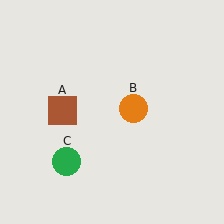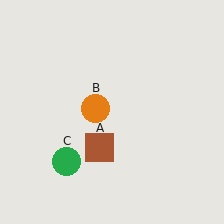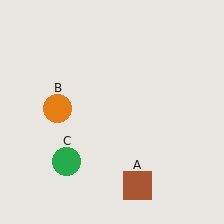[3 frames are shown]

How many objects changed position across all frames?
2 objects changed position: brown square (object A), orange circle (object B).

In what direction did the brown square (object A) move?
The brown square (object A) moved down and to the right.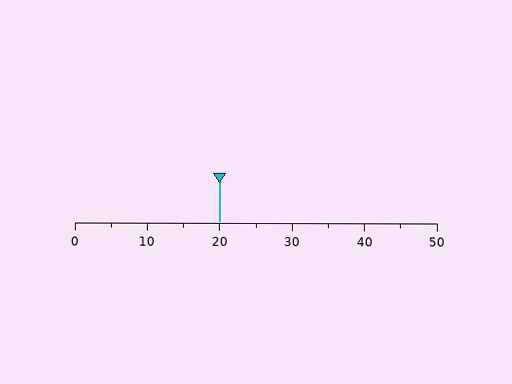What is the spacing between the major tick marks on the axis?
The major ticks are spaced 10 apart.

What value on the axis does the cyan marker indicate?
The marker indicates approximately 20.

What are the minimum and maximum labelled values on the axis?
The axis runs from 0 to 50.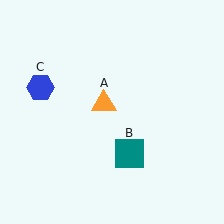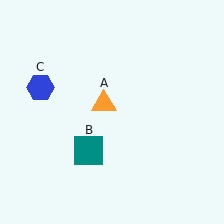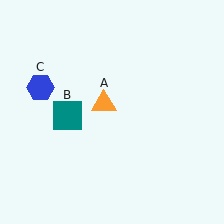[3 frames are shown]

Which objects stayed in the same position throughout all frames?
Orange triangle (object A) and blue hexagon (object C) remained stationary.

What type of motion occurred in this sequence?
The teal square (object B) rotated clockwise around the center of the scene.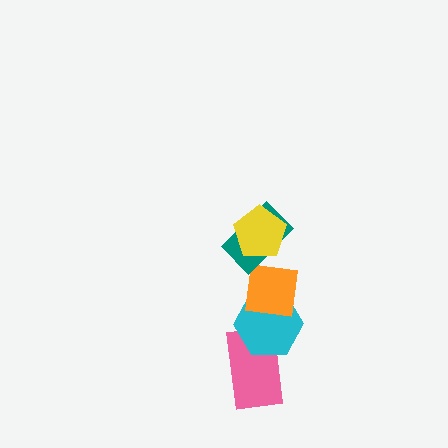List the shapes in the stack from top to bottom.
From top to bottom: the yellow pentagon, the teal rectangle, the orange square, the cyan hexagon, the pink rectangle.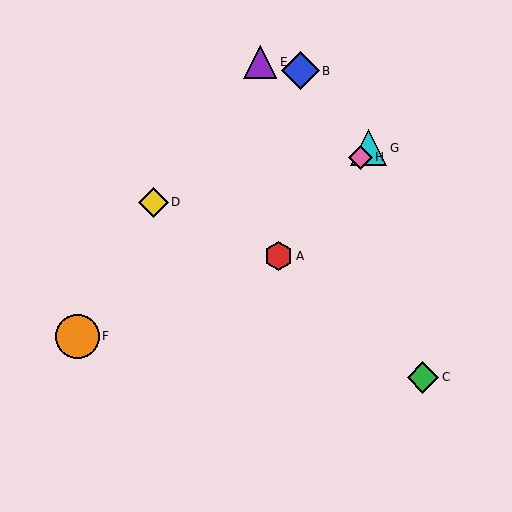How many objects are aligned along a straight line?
3 objects (A, G, H) are aligned along a straight line.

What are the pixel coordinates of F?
Object F is at (78, 336).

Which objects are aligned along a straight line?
Objects A, G, H are aligned along a straight line.